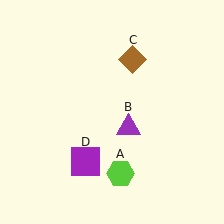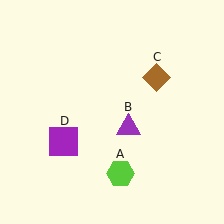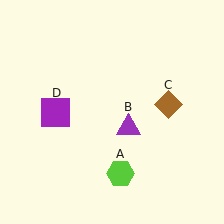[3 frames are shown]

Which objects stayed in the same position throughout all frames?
Lime hexagon (object A) and purple triangle (object B) remained stationary.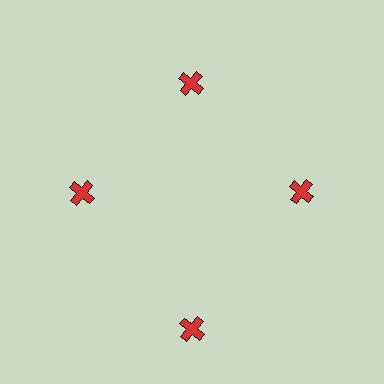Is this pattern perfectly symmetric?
No. The 4 red crosses are arranged in a ring, but one element near the 6 o'clock position is pushed outward from the center, breaking the 4-fold rotational symmetry.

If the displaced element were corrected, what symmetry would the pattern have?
It would have 4-fold rotational symmetry — the pattern would map onto itself every 90 degrees.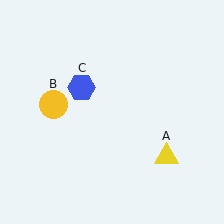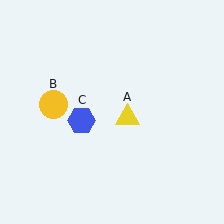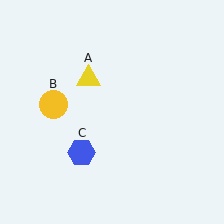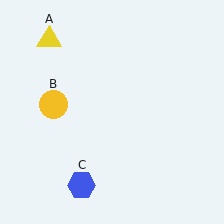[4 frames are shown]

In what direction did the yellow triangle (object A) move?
The yellow triangle (object A) moved up and to the left.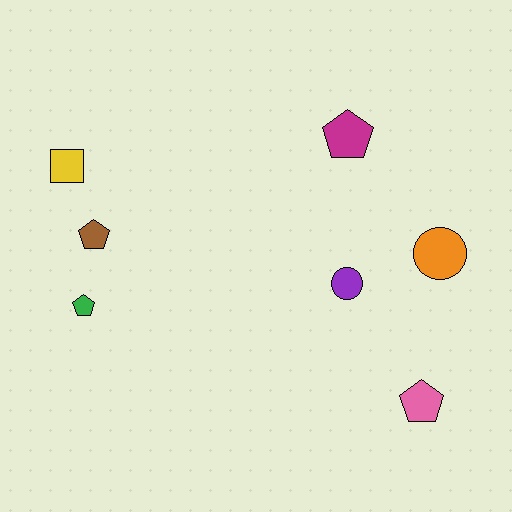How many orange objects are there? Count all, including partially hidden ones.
There is 1 orange object.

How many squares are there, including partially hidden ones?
There is 1 square.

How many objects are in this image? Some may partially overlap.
There are 7 objects.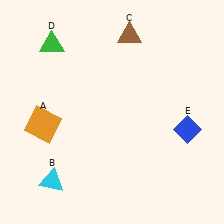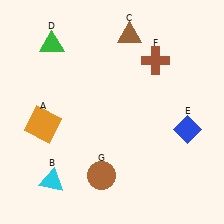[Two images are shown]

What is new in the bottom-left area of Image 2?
A brown circle (G) was added in the bottom-left area of Image 2.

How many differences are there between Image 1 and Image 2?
There are 2 differences between the two images.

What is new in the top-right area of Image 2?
A brown cross (F) was added in the top-right area of Image 2.